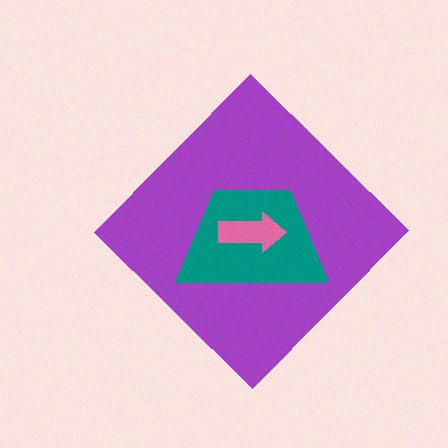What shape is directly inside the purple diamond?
The teal trapezoid.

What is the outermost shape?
The purple diamond.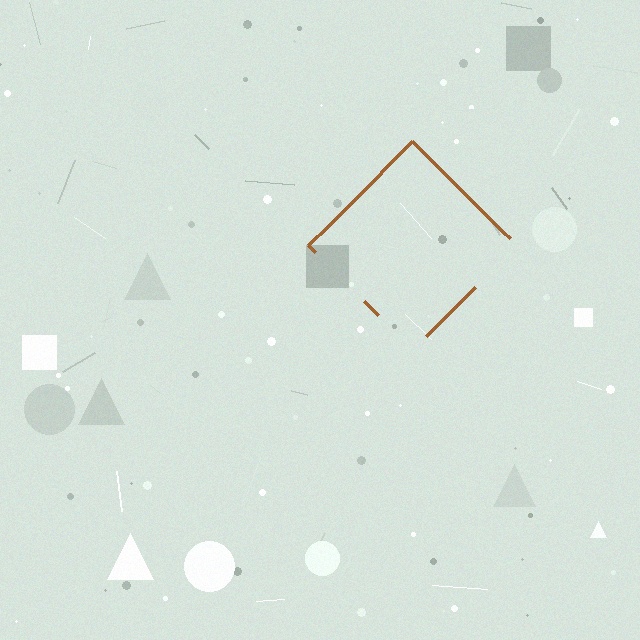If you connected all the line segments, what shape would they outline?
They would outline a diamond.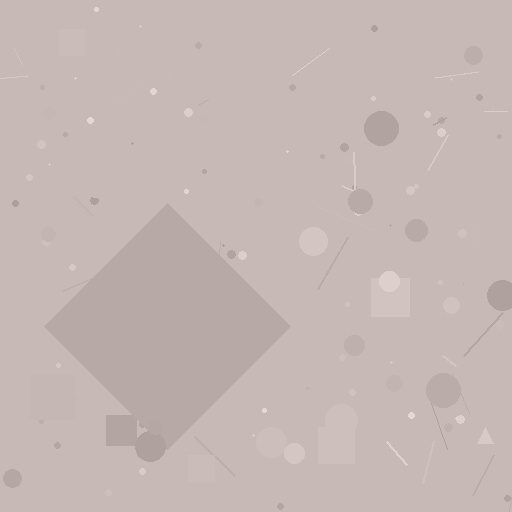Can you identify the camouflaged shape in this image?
The camouflaged shape is a diamond.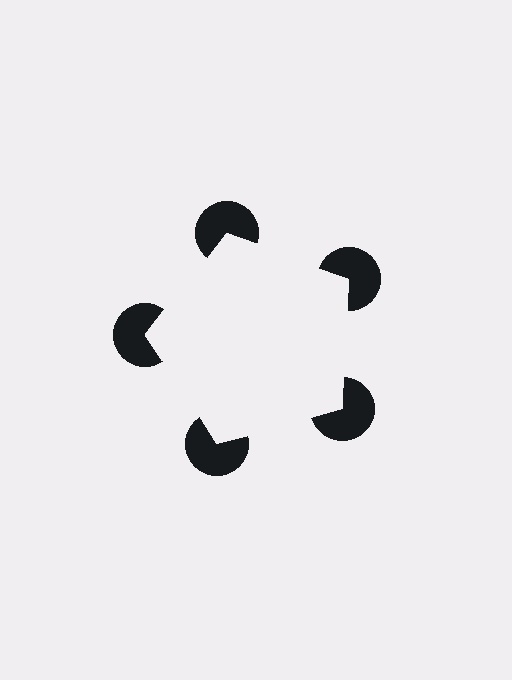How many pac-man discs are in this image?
There are 5 — one at each vertex of the illusory pentagon.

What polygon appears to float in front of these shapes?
An illusory pentagon — its edges are inferred from the aligned wedge cuts in the pac-man discs, not physically drawn.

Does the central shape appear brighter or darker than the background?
It typically appears slightly brighter than the background, even though no actual brightness change is drawn.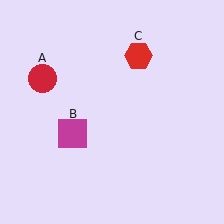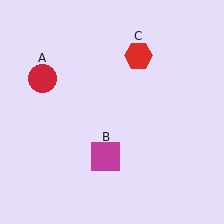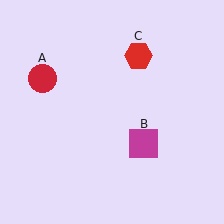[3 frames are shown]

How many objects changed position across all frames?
1 object changed position: magenta square (object B).